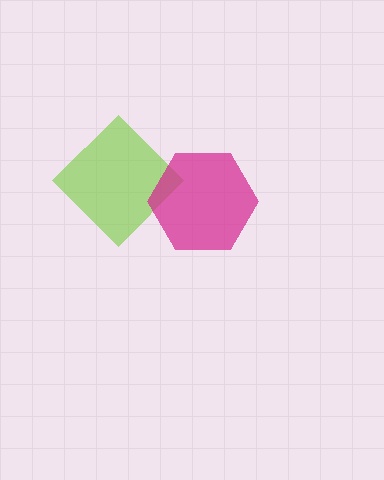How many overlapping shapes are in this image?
There are 2 overlapping shapes in the image.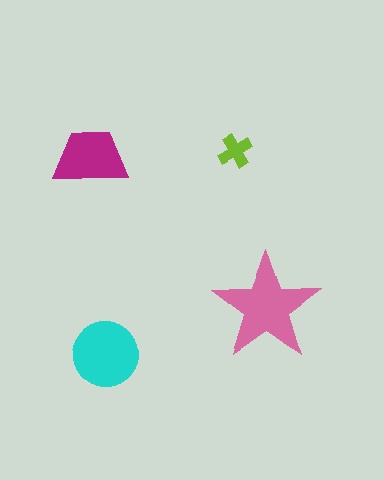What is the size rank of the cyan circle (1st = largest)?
2nd.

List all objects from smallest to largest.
The lime cross, the magenta trapezoid, the cyan circle, the pink star.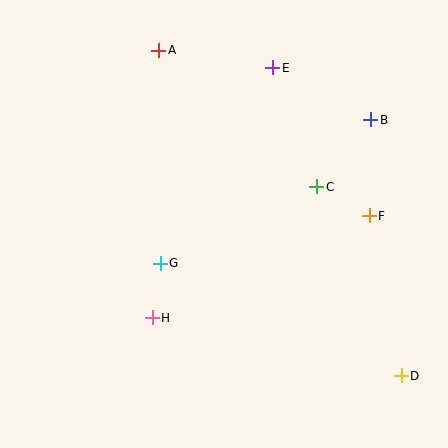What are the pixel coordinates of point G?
Point G is at (160, 263).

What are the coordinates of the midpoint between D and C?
The midpoint between D and C is at (359, 281).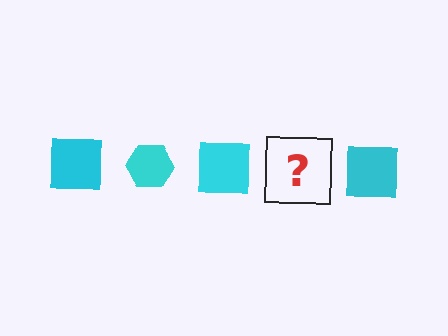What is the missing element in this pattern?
The missing element is a cyan hexagon.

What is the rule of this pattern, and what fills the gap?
The rule is that the pattern cycles through square, hexagon shapes in cyan. The gap should be filled with a cyan hexagon.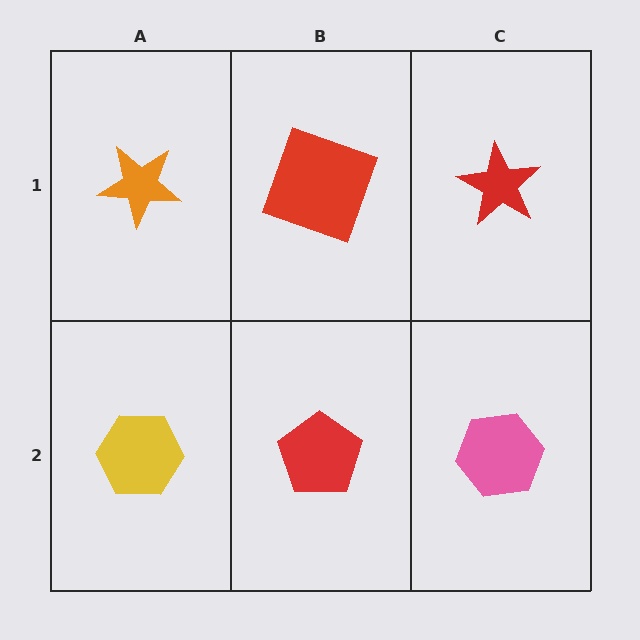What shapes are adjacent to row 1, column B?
A red pentagon (row 2, column B), an orange star (row 1, column A), a red star (row 1, column C).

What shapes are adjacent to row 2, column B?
A red square (row 1, column B), a yellow hexagon (row 2, column A), a pink hexagon (row 2, column C).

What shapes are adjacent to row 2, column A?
An orange star (row 1, column A), a red pentagon (row 2, column B).